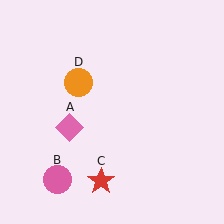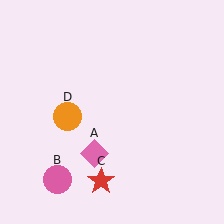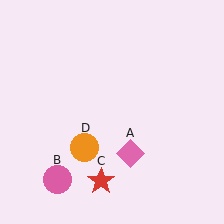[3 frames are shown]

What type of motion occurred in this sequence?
The pink diamond (object A), orange circle (object D) rotated counterclockwise around the center of the scene.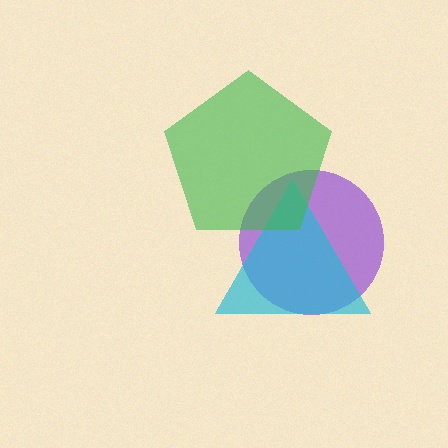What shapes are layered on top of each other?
The layered shapes are: a purple circle, a cyan triangle, a green pentagon.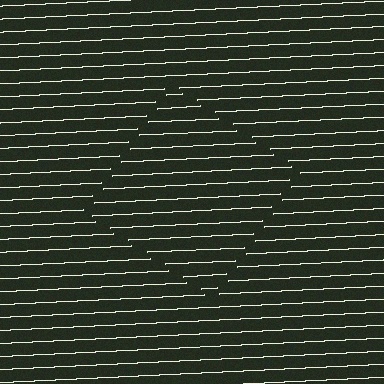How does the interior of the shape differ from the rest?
The interior of the shape contains the same grating, shifted by half a period — the contour is defined by the phase discontinuity where line-ends from the inner and outer gratings abut.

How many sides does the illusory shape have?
4 sides — the line-ends trace a square.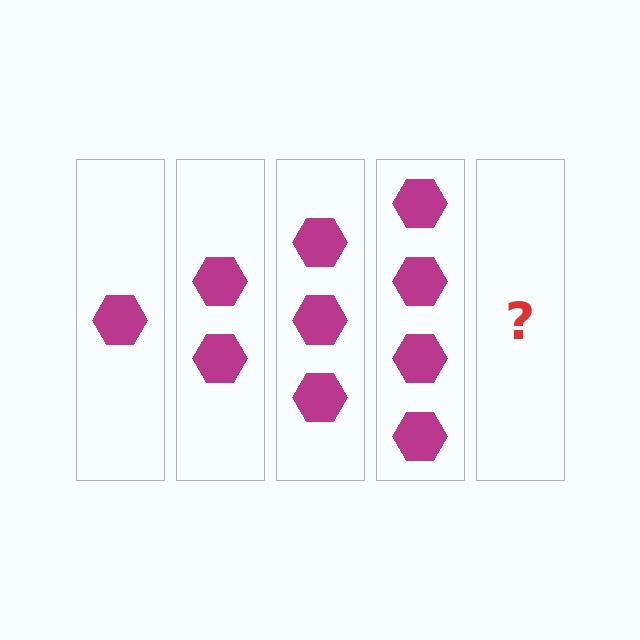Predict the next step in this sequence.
The next step is 5 hexagons.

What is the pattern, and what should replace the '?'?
The pattern is that each step adds one more hexagon. The '?' should be 5 hexagons.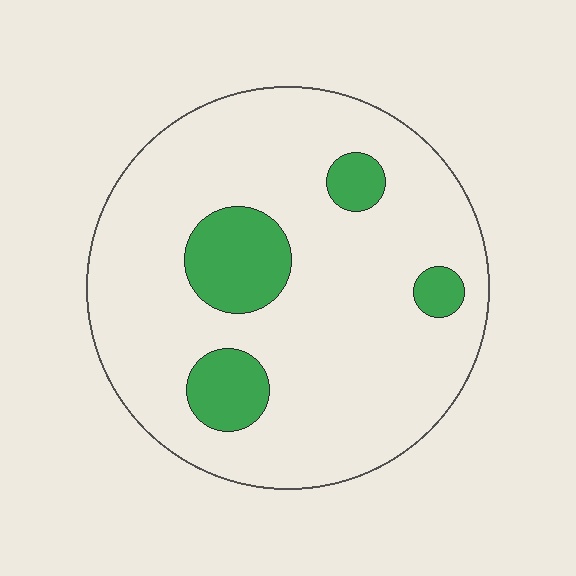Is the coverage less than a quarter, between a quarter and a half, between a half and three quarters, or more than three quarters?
Less than a quarter.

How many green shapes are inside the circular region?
4.